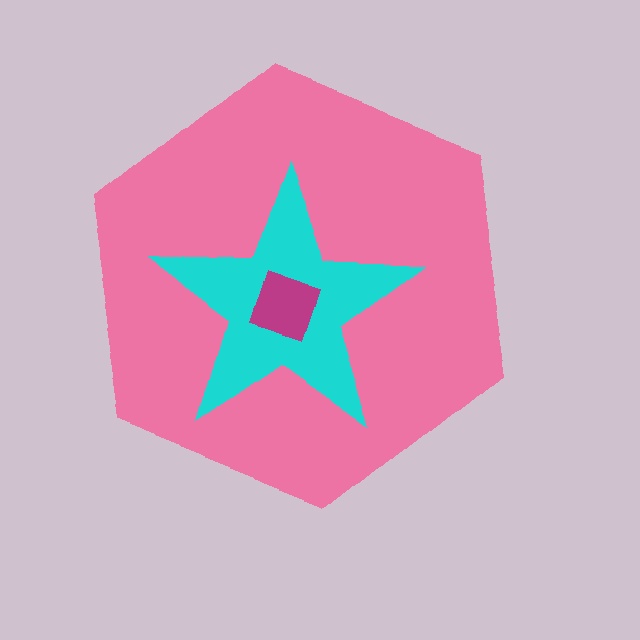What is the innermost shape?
The magenta diamond.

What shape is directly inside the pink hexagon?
The cyan star.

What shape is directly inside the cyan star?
The magenta diamond.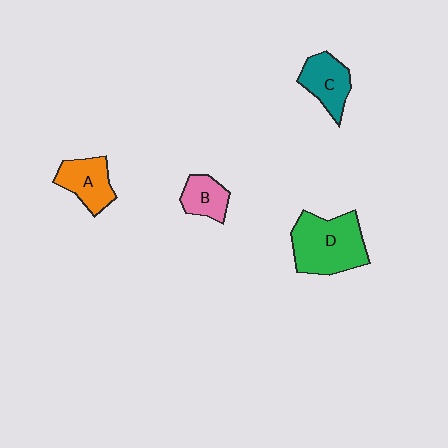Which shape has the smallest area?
Shape B (pink).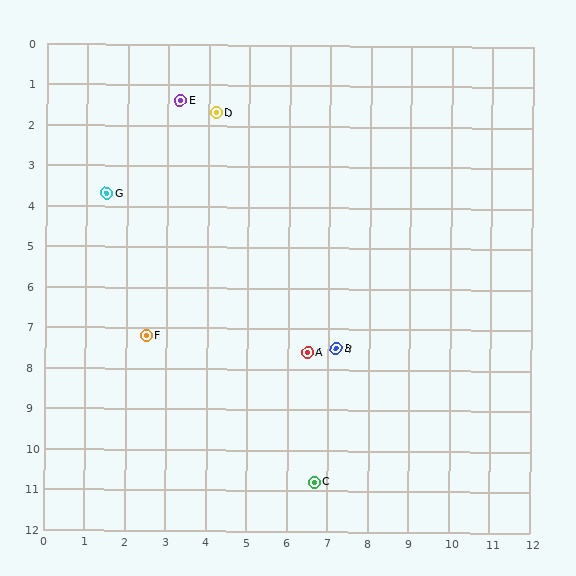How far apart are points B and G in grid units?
Points B and G are about 6.9 grid units apart.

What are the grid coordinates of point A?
Point A is at approximately (6.5, 7.6).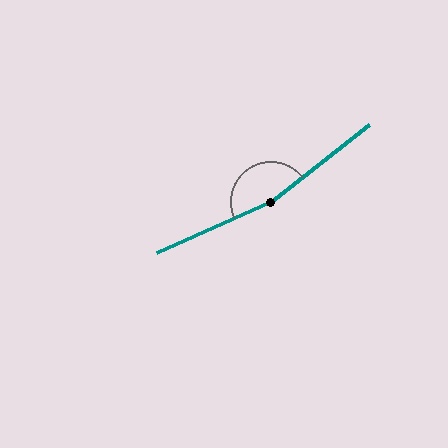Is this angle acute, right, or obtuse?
It is obtuse.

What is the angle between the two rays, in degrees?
Approximately 166 degrees.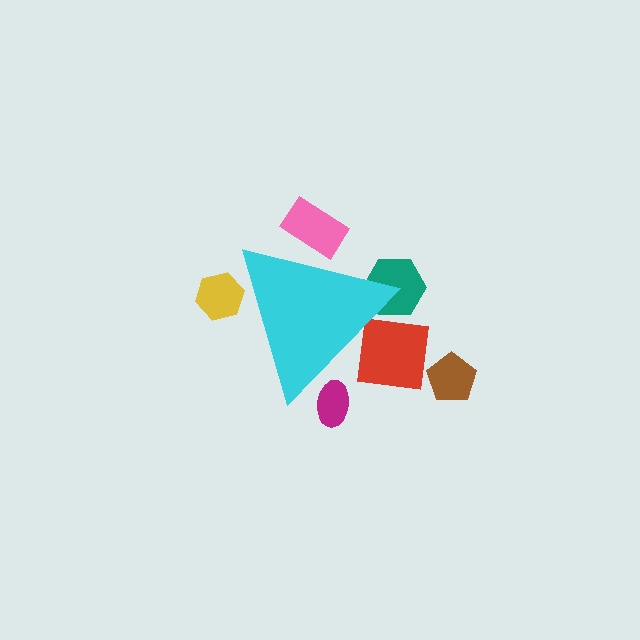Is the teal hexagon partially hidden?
Yes, the teal hexagon is partially hidden behind the cyan triangle.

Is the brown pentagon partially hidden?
No, the brown pentagon is fully visible.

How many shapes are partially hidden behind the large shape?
5 shapes are partially hidden.